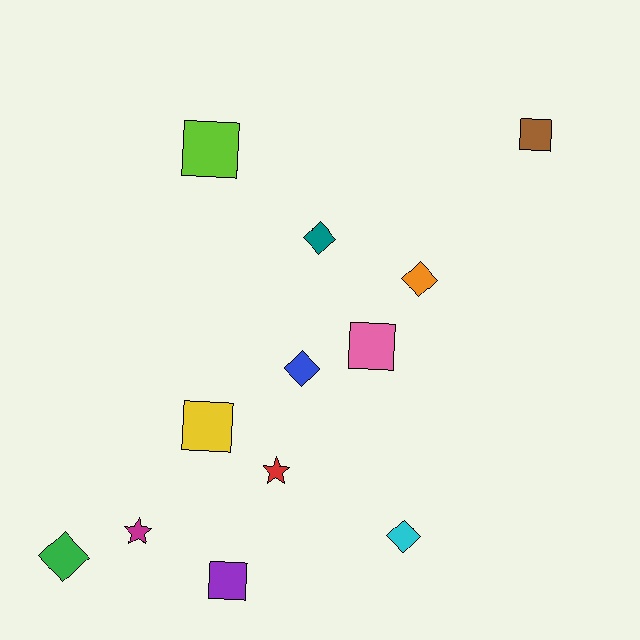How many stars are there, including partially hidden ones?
There are 2 stars.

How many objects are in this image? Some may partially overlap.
There are 12 objects.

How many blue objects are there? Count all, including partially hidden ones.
There is 1 blue object.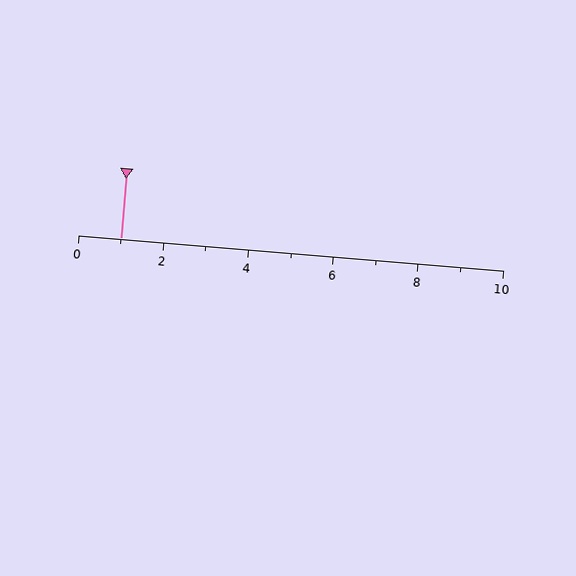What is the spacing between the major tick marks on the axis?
The major ticks are spaced 2 apart.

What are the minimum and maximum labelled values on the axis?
The axis runs from 0 to 10.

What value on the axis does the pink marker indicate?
The marker indicates approximately 1.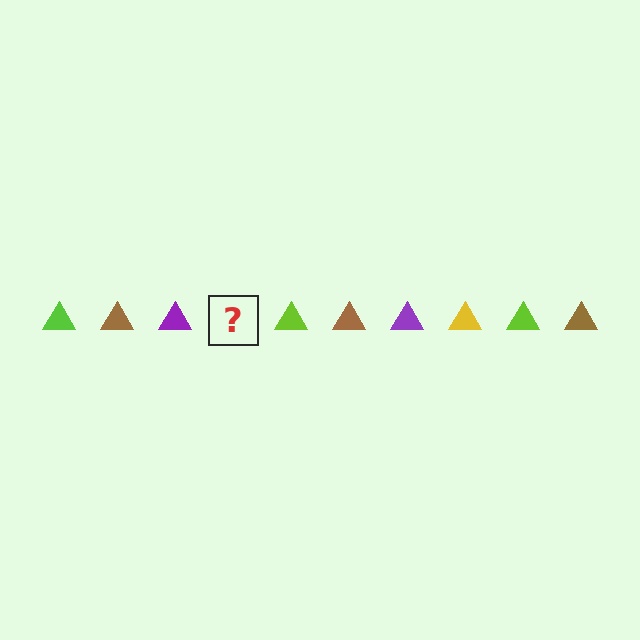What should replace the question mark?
The question mark should be replaced with a yellow triangle.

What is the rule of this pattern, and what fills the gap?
The rule is that the pattern cycles through lime, brown, purple, yellow triangles. The gap should be filled with a yellow triangle.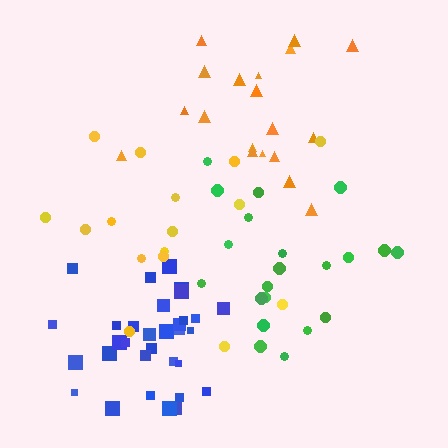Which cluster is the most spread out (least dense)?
Yellow.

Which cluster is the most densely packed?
Blue.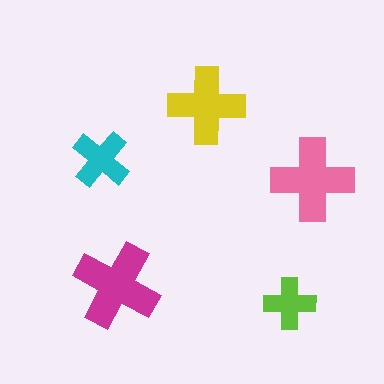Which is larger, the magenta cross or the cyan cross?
The magenta one.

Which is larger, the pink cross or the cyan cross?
The pink one.